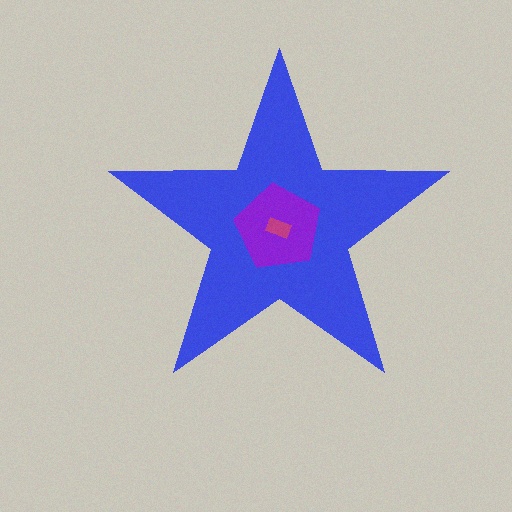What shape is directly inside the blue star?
The purple pentagon.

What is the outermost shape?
The blue star.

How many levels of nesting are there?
3.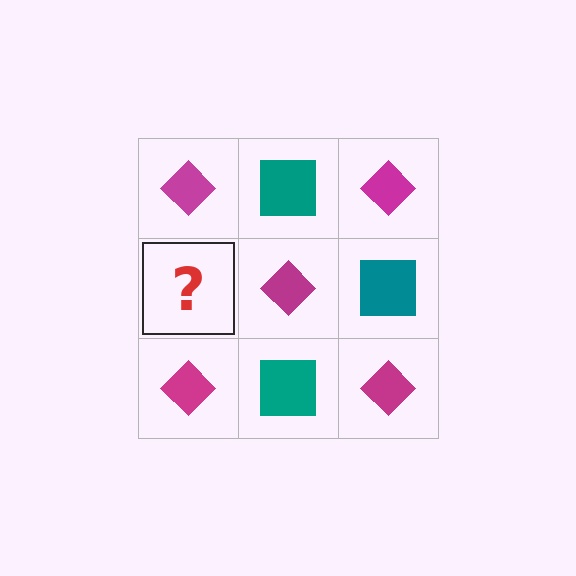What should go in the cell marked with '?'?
The missing cell should contain a teal square.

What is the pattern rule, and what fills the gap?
The rule is that it alternates magenta diamond and teal square in a checkerboard pattern. The gap should be filled with a teal square.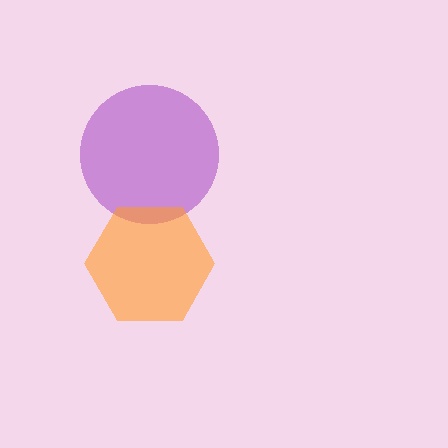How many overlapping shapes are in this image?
There are 2 overlapping shapes in the image.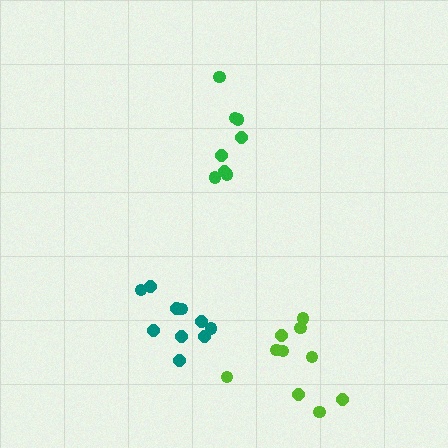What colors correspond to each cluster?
The clusters are colored: green, teal, lime.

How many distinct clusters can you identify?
There are 3 distinct clusters.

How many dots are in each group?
Group 1: 8 dots, Group 2: 10 dots, Group 3: 10 dots (28 total).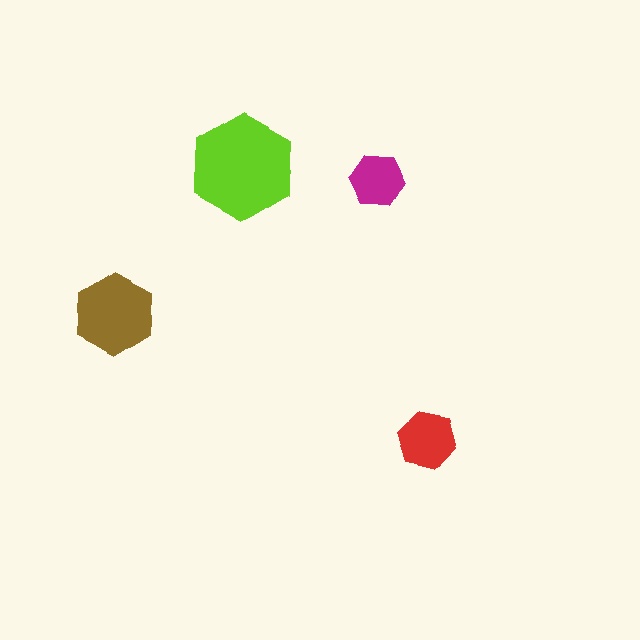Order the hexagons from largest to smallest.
the lime one, the brown one, the red one, the magenta one.